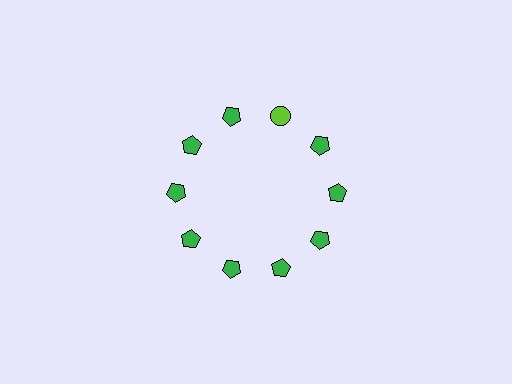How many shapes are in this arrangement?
There are 10 shapes arranged in a ring pattern.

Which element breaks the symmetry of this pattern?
The lime circle at roughly the 1 o'clock position breaks the symmetry. All other shapes are green pentagons.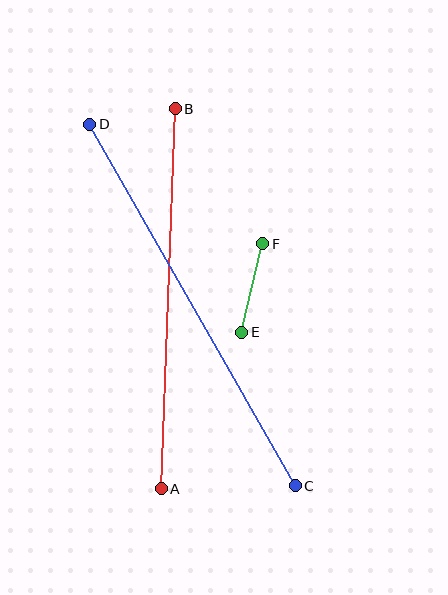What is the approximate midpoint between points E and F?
The midpoint is at approximately (252, 288) pixels.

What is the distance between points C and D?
The distance is approximately 416 pixels.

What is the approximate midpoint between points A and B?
The midpoint is at approximately (168, 299) pixels.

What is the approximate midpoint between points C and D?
The midpoint is at approximately (192, 305) pixels.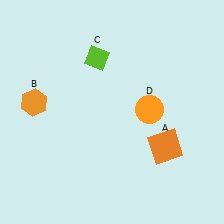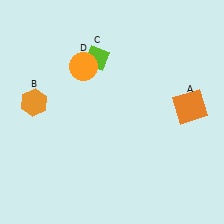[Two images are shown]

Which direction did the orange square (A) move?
The orange square (A) moved up.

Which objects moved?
The objects that moved are: the orange square (A), the orange circle (D).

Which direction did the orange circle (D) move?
The orange circle (D) moved left.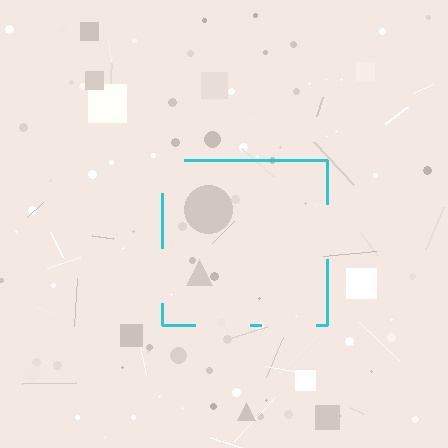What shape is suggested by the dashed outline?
The dashed outline suggests a square.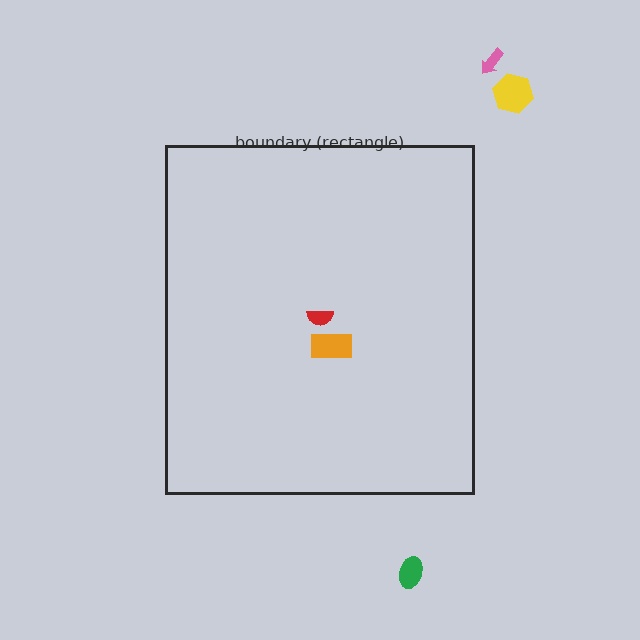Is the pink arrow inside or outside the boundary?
Outside.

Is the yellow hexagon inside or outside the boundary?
Outside.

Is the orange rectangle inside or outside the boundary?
Inside.